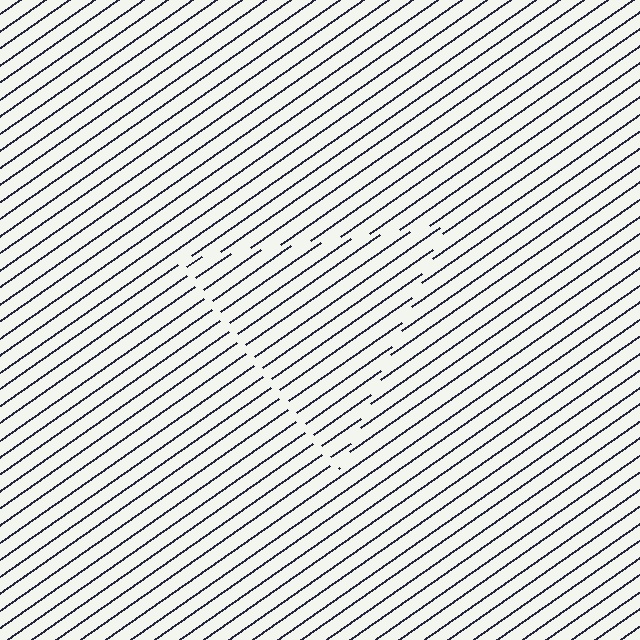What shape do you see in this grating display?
An illusory triangle. The interior of the shape contains the same grating, shifted by half a period — the contour is defined by the phase discontinuity where line-ends from the inner and outer gratings abut.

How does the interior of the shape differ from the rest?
The interior of the shape contains the same grating, shifted by half a period — the contour is defined by the phase discontinuity where line-ends from the inner and outer gratings abut.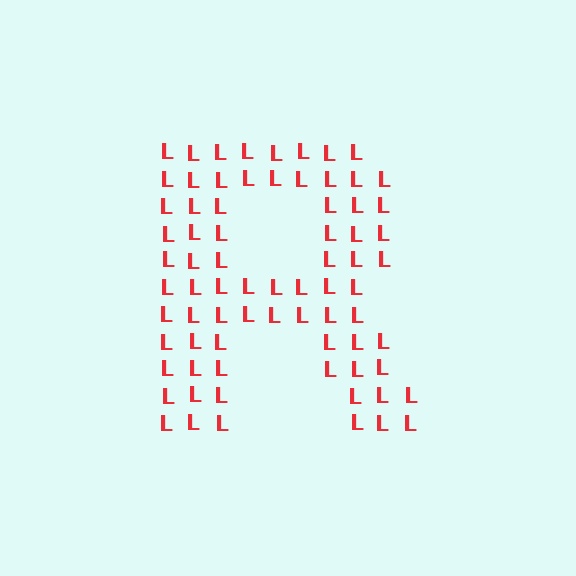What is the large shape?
The large shape is the letter R.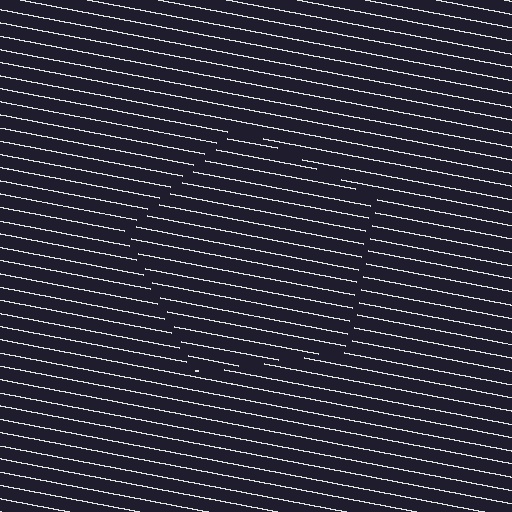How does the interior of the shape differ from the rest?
The interior of the shape contains the same grating, shifted by half a period — the contour is defined by the phase discontinuity where line-ends from the inner and outer gratings abut.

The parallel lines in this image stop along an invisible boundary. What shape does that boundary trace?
An illusory pentagon. The interior of the shape contains the same grating, shifted by half a period — the contour is defined by the phase discontinuity where line-ends from the inner and outer gratings abut.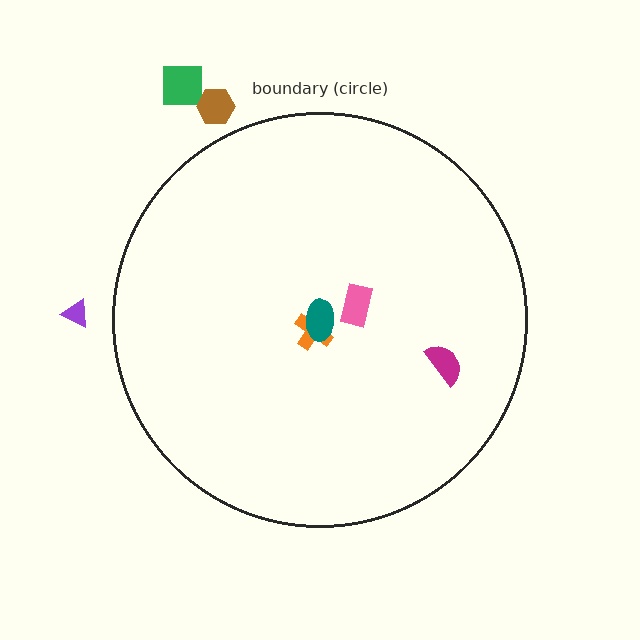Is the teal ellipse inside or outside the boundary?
Inside.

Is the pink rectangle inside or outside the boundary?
Inside.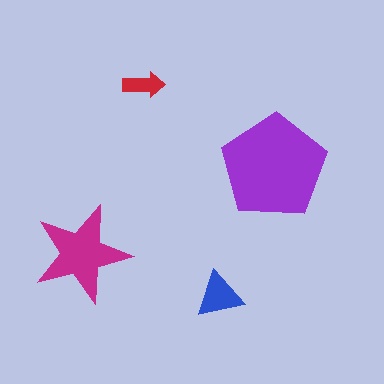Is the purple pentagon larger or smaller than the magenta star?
Larger.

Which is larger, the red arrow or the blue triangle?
The blue triangle.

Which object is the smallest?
The red arrow.